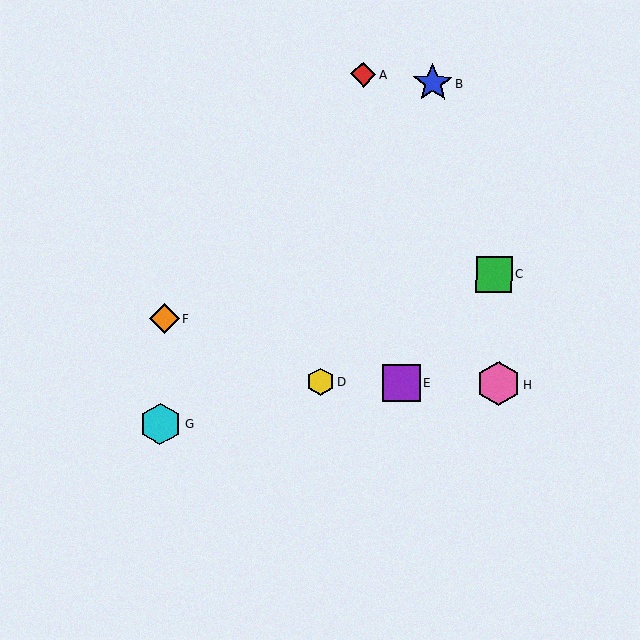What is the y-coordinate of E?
Object E is at y≈383.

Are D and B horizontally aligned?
No, D is at y≈382 and B is at y≈83.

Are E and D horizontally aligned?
Yes, both are at y≈383.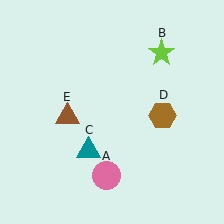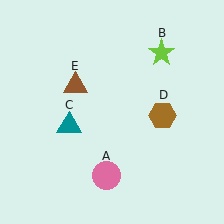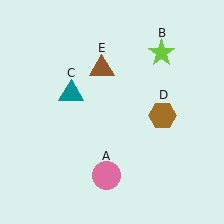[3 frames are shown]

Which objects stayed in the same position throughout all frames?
Pink circle (object A) and lime star (object B) and brown hexagon (object D) remained stationary.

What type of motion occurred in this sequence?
The teal triangle (object C), brown triangle (object E) rotated clockwise around the center of the scene.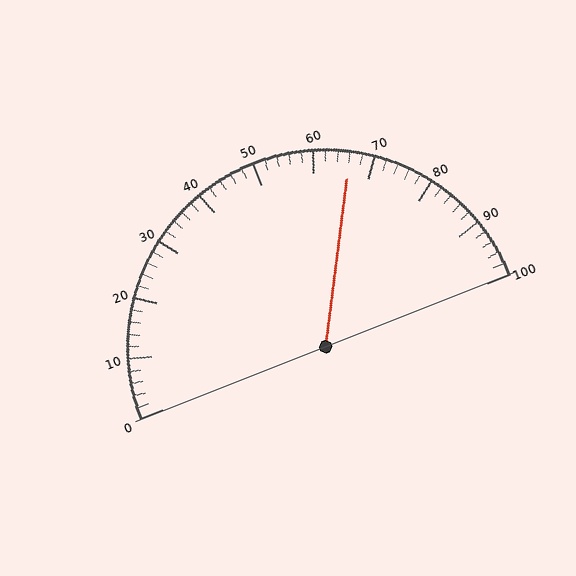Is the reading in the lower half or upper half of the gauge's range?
The reading is in the upper half of the range (0 to 100).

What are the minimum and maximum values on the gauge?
The gauge ranges from 0 to 100.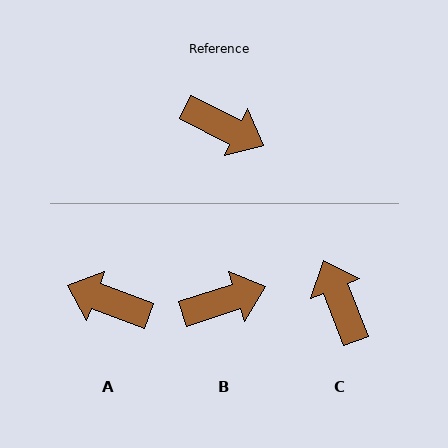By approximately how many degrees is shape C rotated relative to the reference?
Approximately 138 degrees counter-clockwise.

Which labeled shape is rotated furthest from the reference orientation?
A, about 174 degrees away.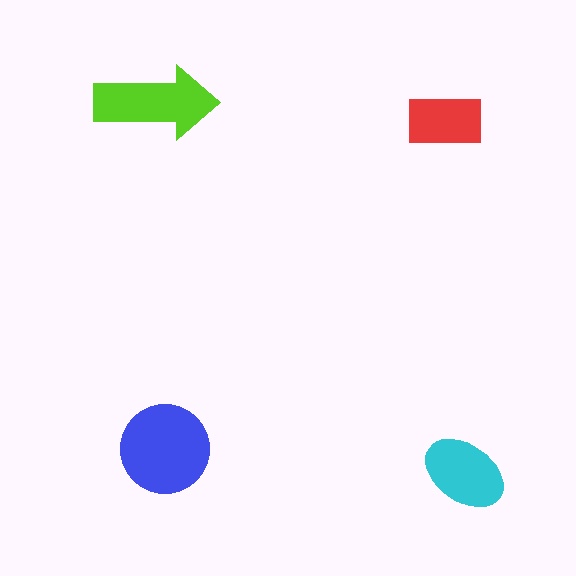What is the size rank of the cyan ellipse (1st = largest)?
3rd.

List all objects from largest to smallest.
The blue circle, the lime arrow, the cyan ellipse, the red rectangle.